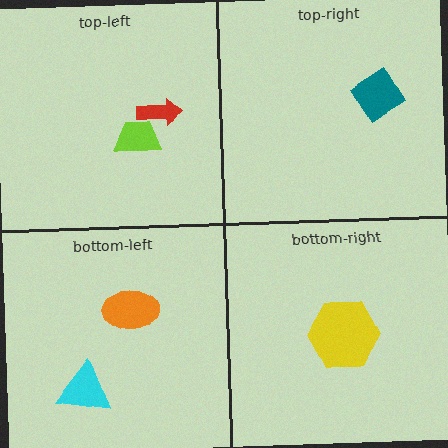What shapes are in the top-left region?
The lime trapezoid, the red arrow.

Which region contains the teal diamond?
The top-right region.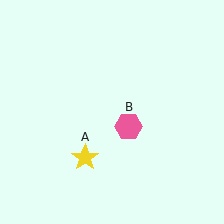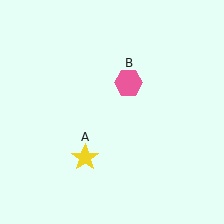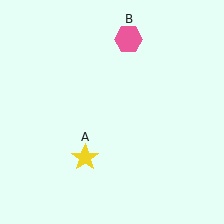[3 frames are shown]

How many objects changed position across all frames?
1 object changed position: pink hexagon (object B).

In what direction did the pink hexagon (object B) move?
The pink hexagon (object B) moved up.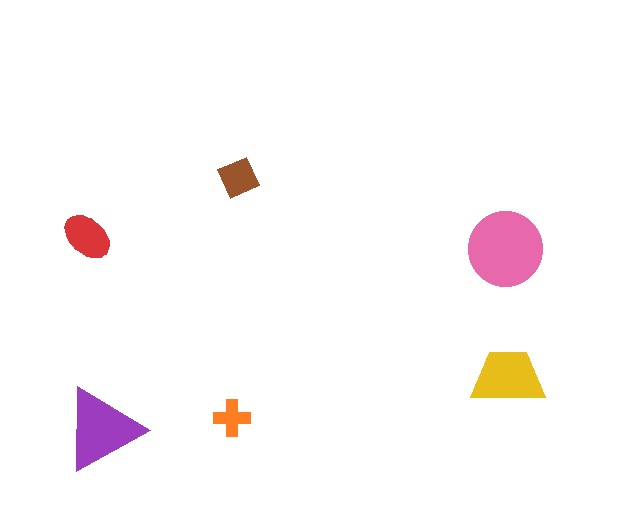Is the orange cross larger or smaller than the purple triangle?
Smaller.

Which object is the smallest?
The orange cross.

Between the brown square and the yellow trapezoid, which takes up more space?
The yellow trapezoid.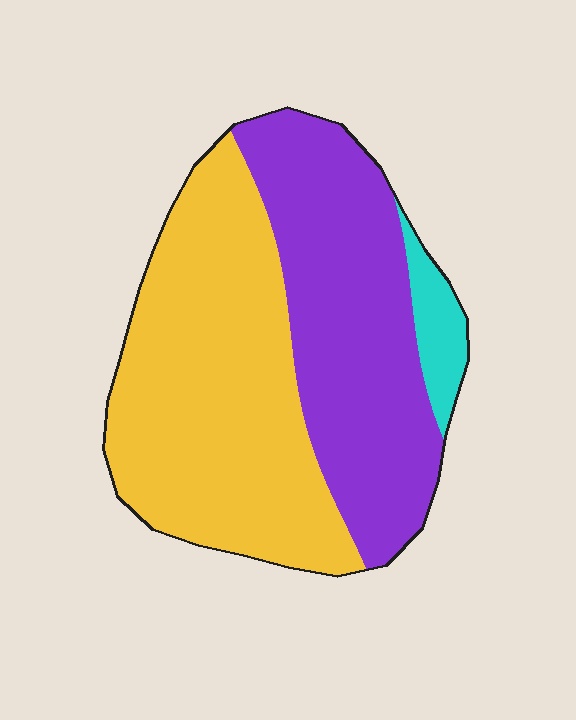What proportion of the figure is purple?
Purple covers about 40% of the figure.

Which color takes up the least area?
Cyan, at roughly 5%.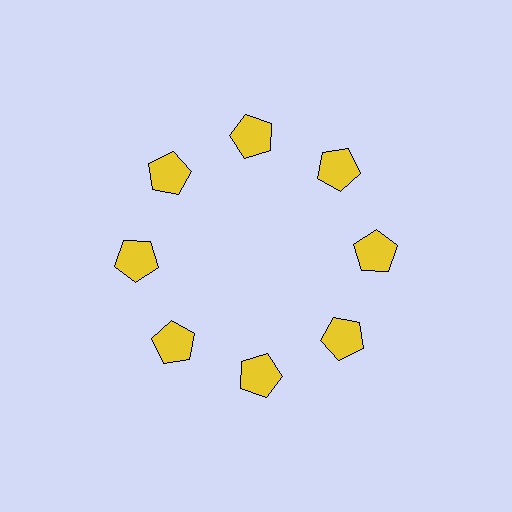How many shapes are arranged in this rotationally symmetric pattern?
There are 8 shapes, arranged in 8 groups of 1.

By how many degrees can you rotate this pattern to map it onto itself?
The pattern maps onto itself every 45 degrees of rotation.